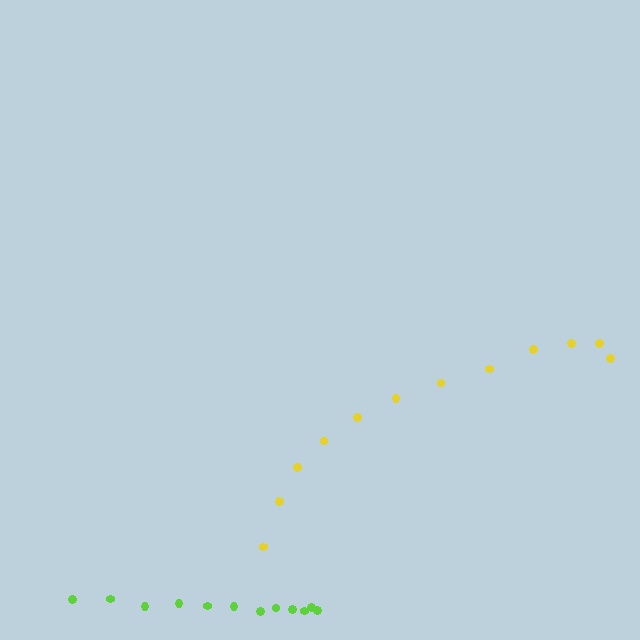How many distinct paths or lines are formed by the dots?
There are 2 distinct paths.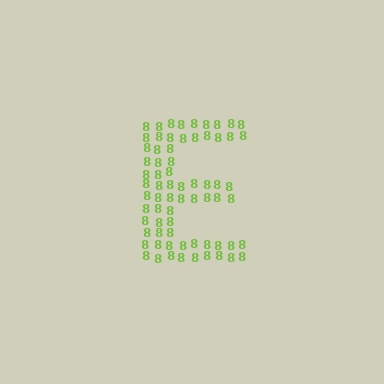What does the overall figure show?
The overall figure shows the letter E.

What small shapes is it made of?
It is made of small digit 8's.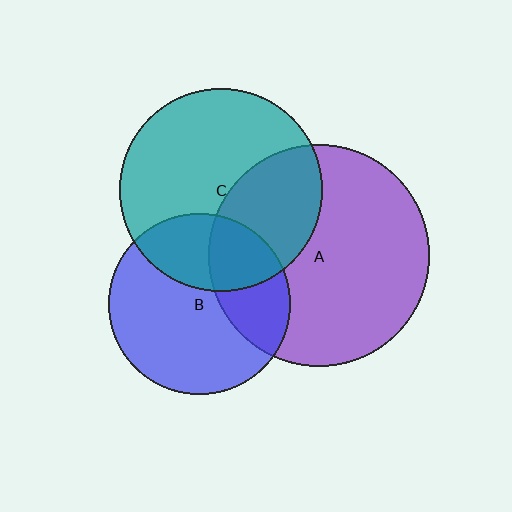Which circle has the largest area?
Circle A (purple).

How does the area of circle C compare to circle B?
Approximately 1.2 times.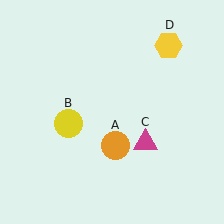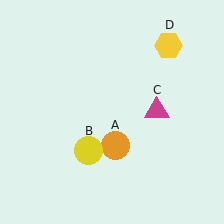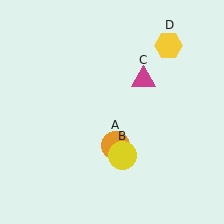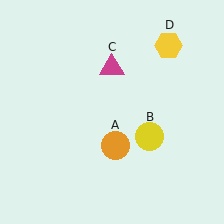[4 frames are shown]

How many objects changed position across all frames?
2 objects changed position: yellow circle (object B), magenta triangle (object C).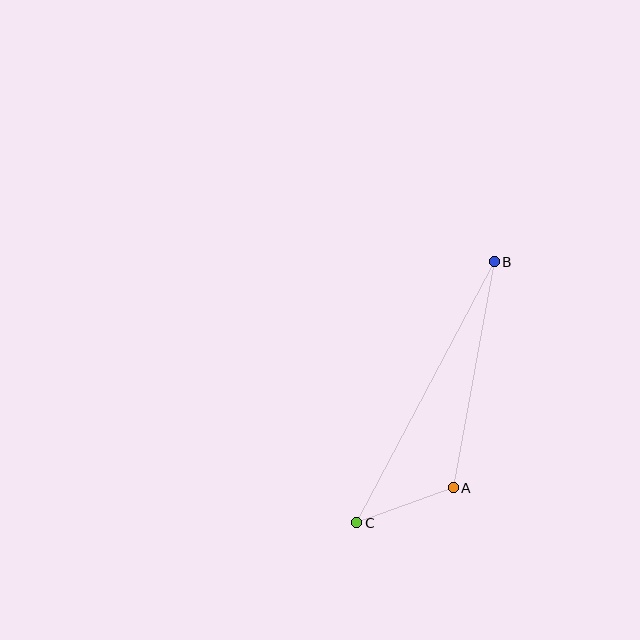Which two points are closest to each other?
Points A and C are closest to each other.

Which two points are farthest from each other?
Points B and C are farthest from each other.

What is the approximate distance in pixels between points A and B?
The distance between A and B is approximately 230 pixels.